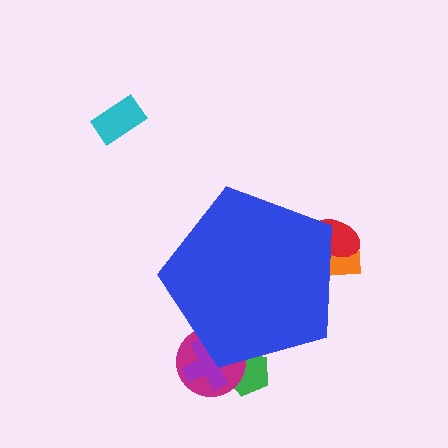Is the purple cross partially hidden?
Yes, the purple cross is partially hidden behind the blue pentagon.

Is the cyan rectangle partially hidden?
No, the cyan rectangle is fully visible.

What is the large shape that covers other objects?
A blue pentagon.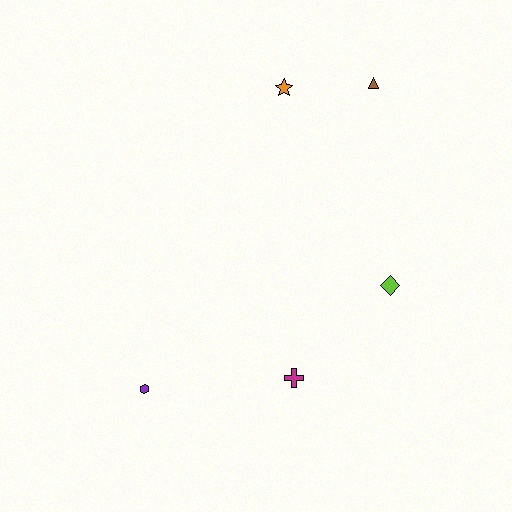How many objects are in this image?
There are 5 objects.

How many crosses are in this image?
There is 1 cross.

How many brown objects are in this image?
There is 1 brown object.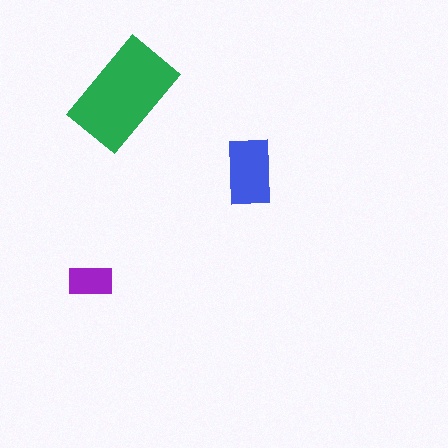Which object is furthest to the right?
The blue rectangle is rightmost.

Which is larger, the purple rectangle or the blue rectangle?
The blue one.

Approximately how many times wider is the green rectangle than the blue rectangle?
About 1.5 times wider.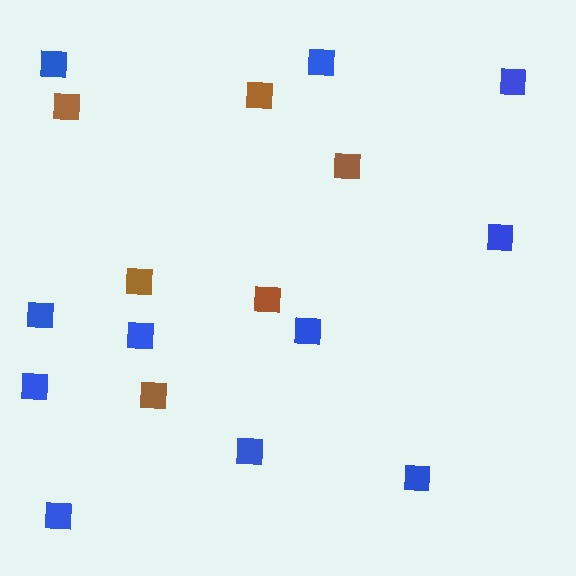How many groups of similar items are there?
There are 2 groups: one group of blue squares (11) and one group of brown squares (6).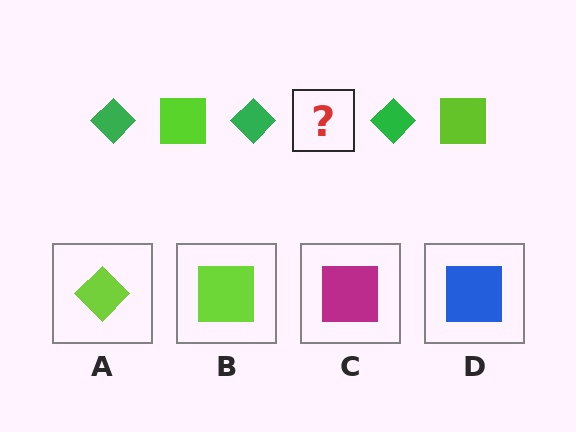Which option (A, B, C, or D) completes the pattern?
B.